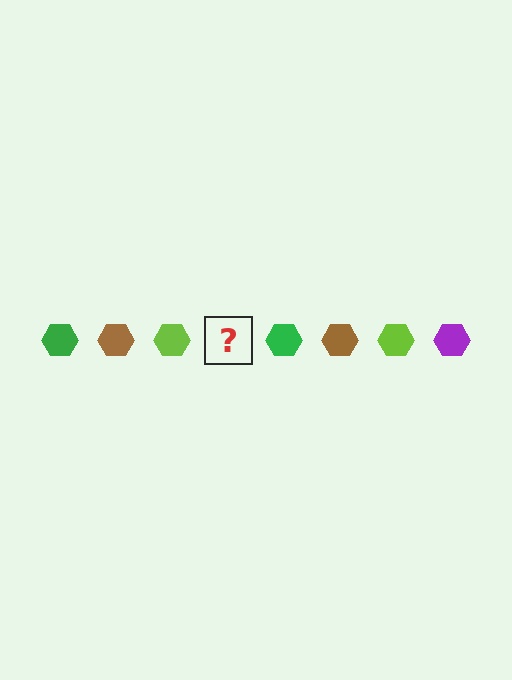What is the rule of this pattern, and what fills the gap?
The rule is that the pattern cycles through green, brown, lime, purple hexagons. The gap should be filled with a purple hexagon.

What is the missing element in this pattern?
The missing element is a purple hexagon.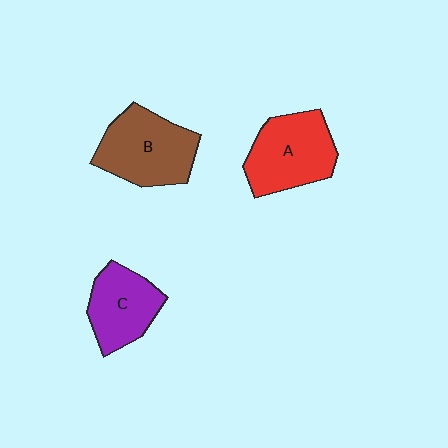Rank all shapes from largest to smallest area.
From largest to smallest: B (brown), A (red), C (purple).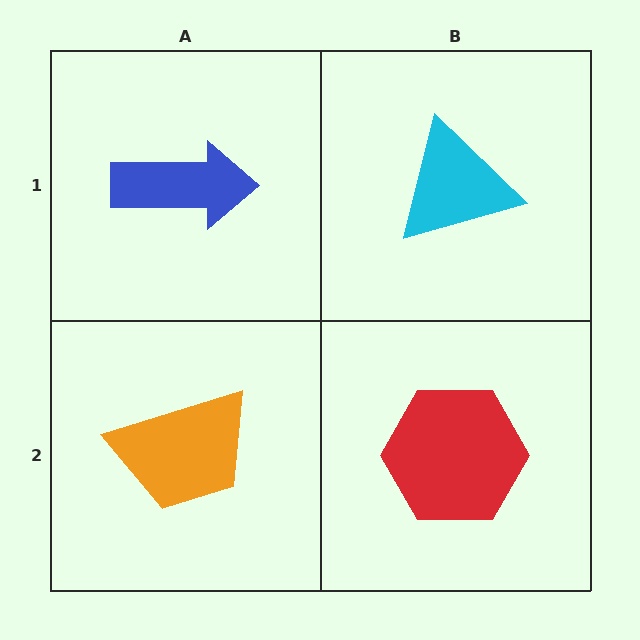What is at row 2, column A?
An orange trapezoid.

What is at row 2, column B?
A red hexagon.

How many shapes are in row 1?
2 shapes.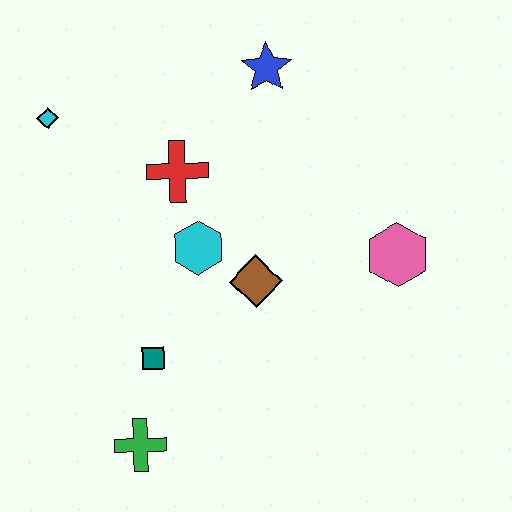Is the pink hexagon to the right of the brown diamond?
Yes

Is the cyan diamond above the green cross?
Yes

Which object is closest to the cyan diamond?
The red cross is closest to the cyan diamond.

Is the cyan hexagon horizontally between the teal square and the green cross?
No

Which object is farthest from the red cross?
The green cross is farthest from the red cross.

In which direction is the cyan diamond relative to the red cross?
The cyan diamond is to the left of the red cross.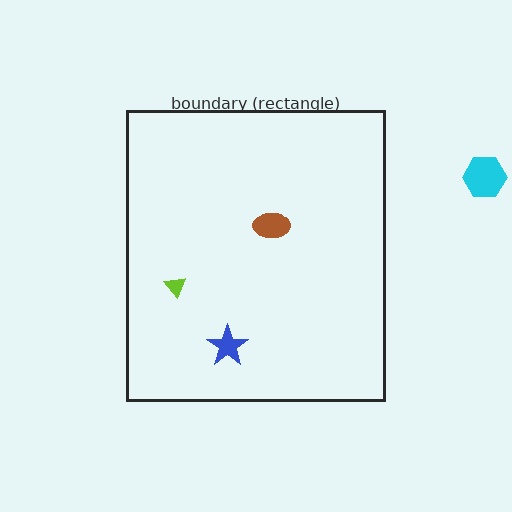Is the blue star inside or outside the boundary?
Inside.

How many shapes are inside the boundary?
3 inside, 1 outside.